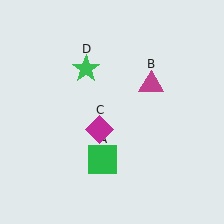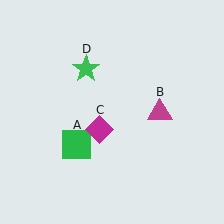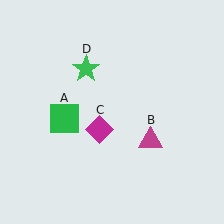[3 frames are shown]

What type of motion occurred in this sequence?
The green square (object A), magenta triangle (object B) rotated clockwise around the center of the scene.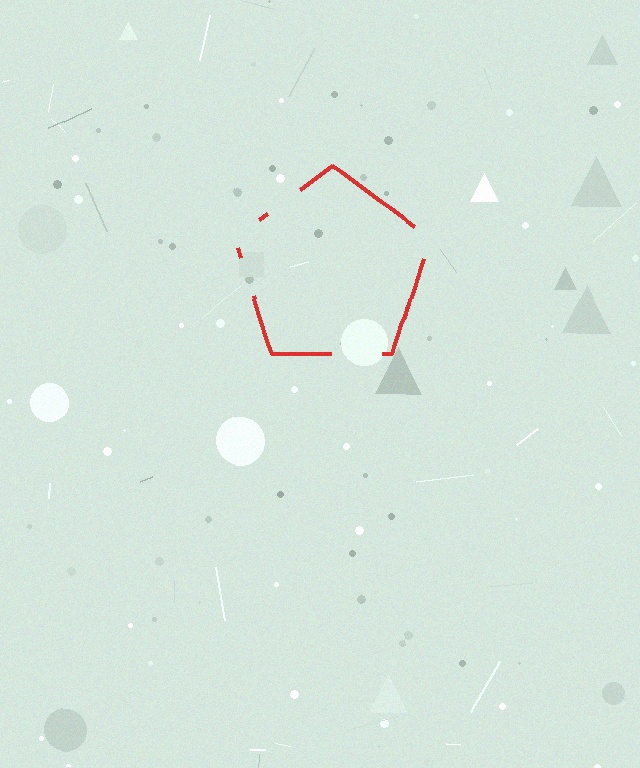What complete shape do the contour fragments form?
The contour fragments form a pentagon.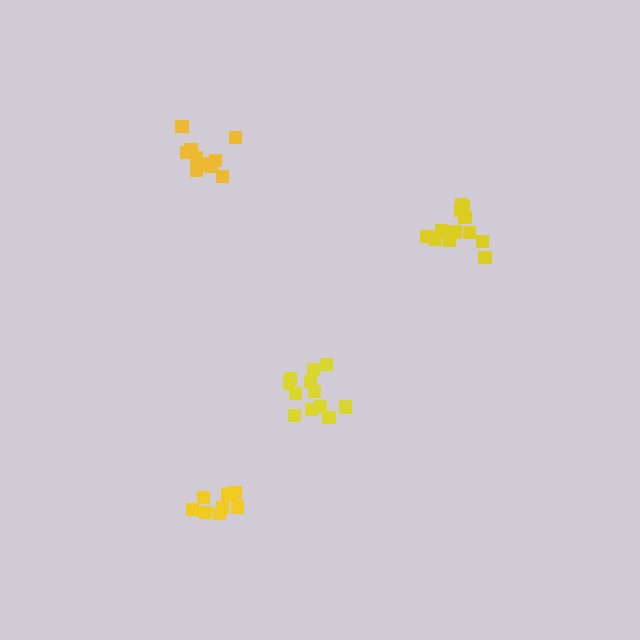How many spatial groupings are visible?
There are 4 spatial groupings.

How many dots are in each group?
Group 1: 13 dots, Group 2: 10 dots, Group 3: 11 dots, Group 4: 12 dots (46 total).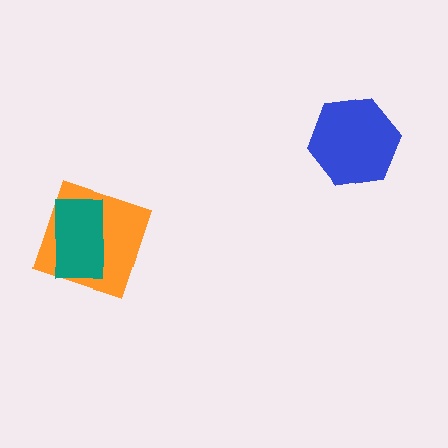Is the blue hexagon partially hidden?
No, no other shape covers it.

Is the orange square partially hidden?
Yes, it is partially covered by another shape.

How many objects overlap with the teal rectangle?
1 object overlaps with the teal rectangle.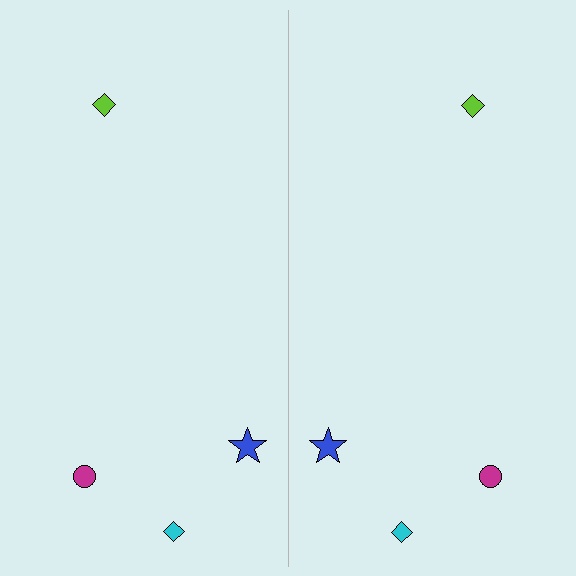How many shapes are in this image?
There are 8 shapes in this image.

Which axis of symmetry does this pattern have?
The pattern has a vertical axis of symmetry running through the center of the image.